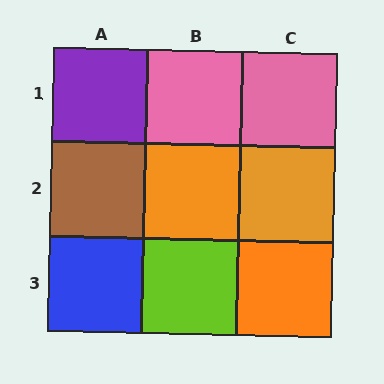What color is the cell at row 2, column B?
Orange.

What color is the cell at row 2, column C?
Orange.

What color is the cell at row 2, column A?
Brown.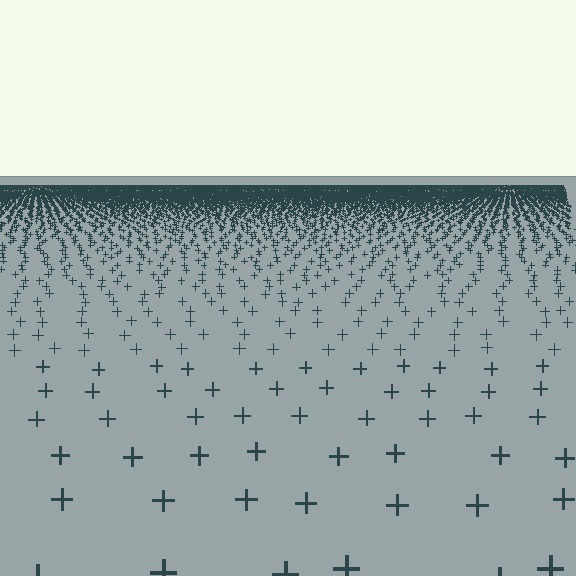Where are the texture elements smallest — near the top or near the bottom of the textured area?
Near the top.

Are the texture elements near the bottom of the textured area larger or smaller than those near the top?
Larger. Near the bottom, elements are closer to the viewer and appear at a bigger on-screen size.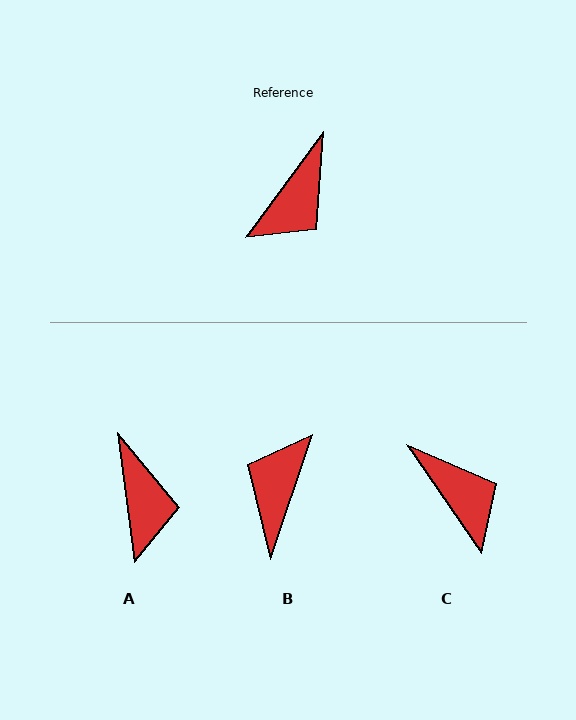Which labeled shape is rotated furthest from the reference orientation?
B, about 162 degrees away.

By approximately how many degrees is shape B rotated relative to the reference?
Approximately 162 degrees clockwise.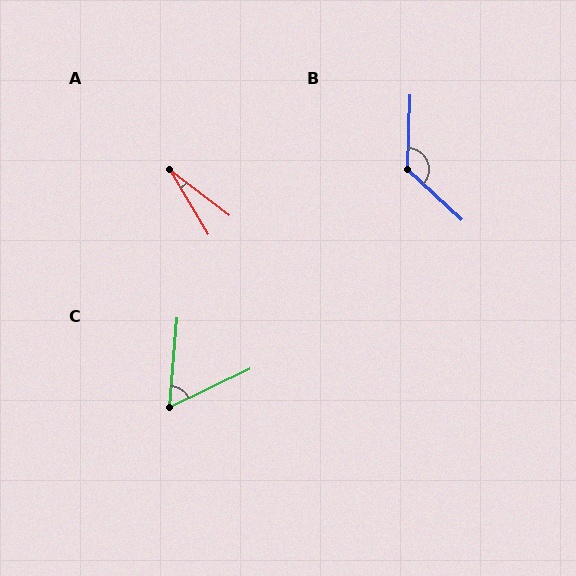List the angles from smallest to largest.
A (22°), C (60°), B (131°).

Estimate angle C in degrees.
Approximately 60 degrees.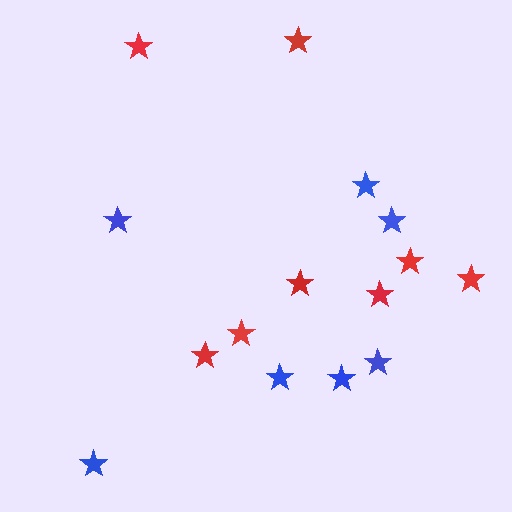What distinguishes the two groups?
There are 2 groups: one group of blue stars (7) and one group of red stars (8).